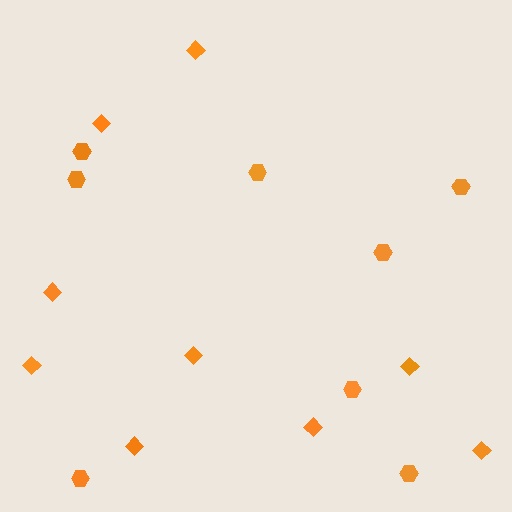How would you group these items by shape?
There are 2 groups: one group of diamonds (9) and one group of hexagons (8).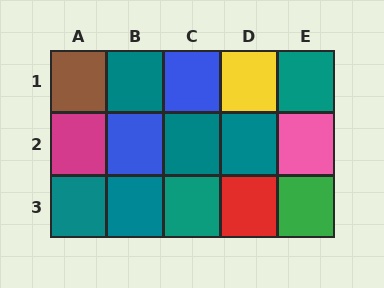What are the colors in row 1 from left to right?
Brown, teal, blue, yellow, teal.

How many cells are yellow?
1 cell is yellow.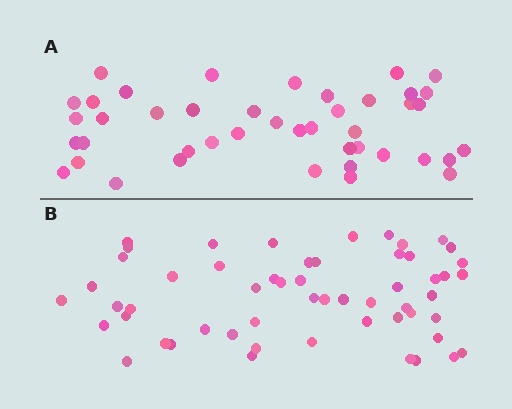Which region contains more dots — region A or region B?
Region B (the bottom region) has more dots.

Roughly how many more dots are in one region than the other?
Region B has roughly 12 or so more dots than region A.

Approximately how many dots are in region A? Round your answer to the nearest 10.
About 40 dots. (The exact count is 43, which rounds to 40.)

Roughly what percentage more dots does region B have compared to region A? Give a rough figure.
About 30% more.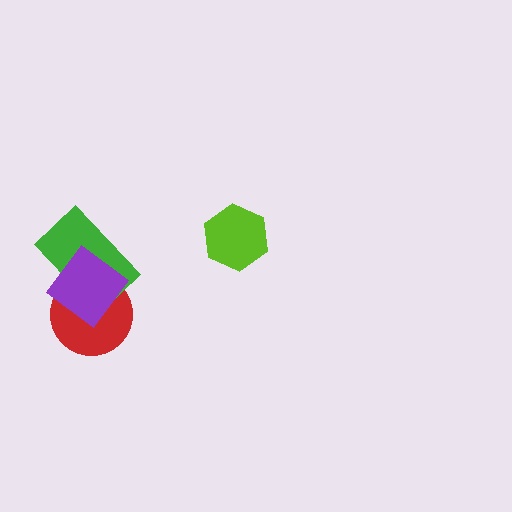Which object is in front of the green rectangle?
The purple diamond is in front of the green rectangle.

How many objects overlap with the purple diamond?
2 objects overlap with the purple diamond.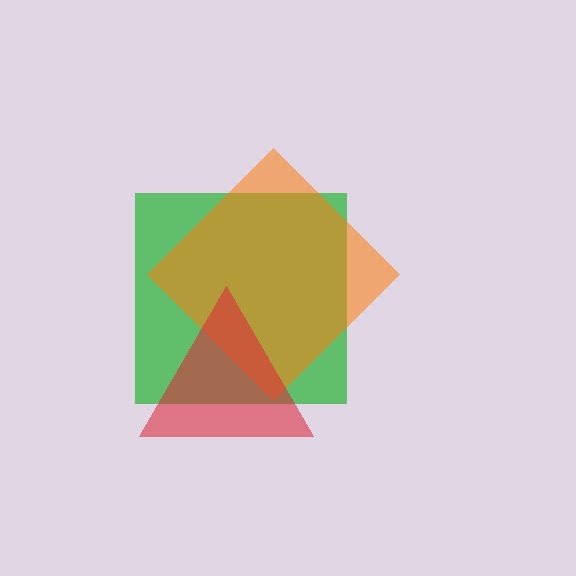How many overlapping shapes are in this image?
There are 3 overlapping shapes in the image.